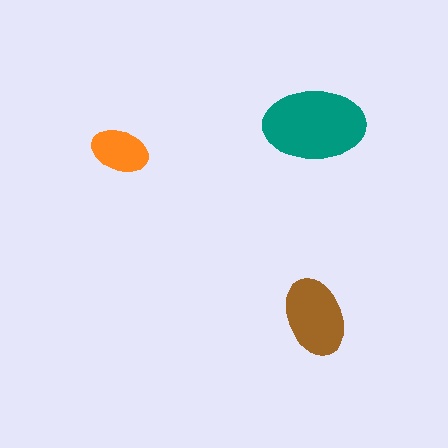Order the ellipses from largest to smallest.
the teal one, the brown one, the orange one.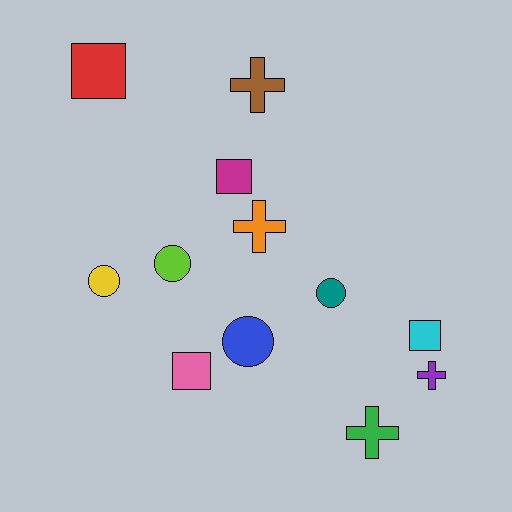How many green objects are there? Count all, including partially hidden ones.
There is 1 green object.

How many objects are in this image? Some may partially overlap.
There are 12 objects.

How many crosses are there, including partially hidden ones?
There are 4 crosses.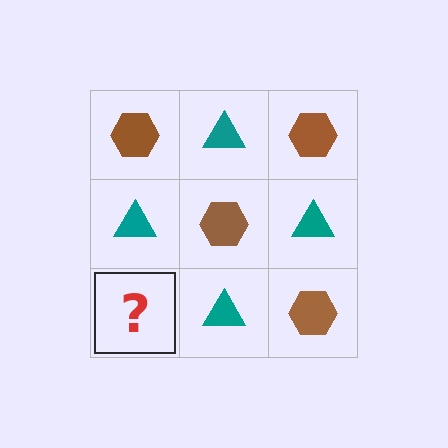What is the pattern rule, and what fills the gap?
The rule is that it alternates brown hexagon and teal triangle in a checkerboard pattern. The gap should be filled with a brown hexagon.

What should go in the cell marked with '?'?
The missing cell should contain a brown hexagon.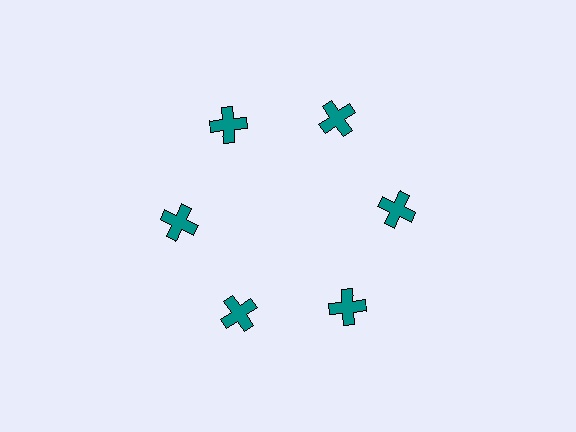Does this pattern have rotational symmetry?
Yes, this pattern has 6-fold rotational symmetry. It looks the same after rotating 60 degrees around the center.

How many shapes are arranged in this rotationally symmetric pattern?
There are 6 shapes, arranged in 6 groups of 1.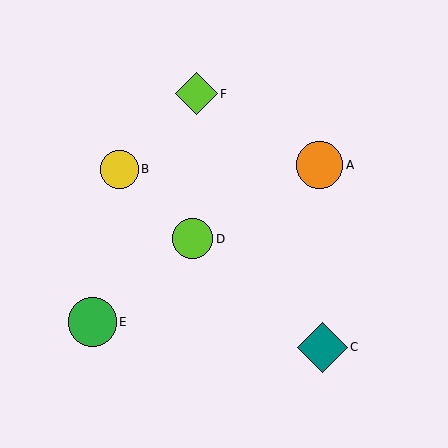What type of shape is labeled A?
Shape A is an orange circle.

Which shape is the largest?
The teal diamond (labeled C) is the largest.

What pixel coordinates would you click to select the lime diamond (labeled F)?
Click at (196, 94) to select the lime diamond F.